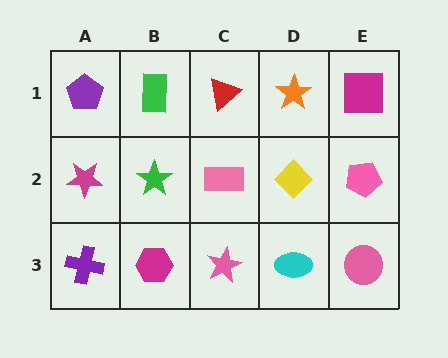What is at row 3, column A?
A purple cross.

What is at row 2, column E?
A pink pentagon.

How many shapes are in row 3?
5 shapes.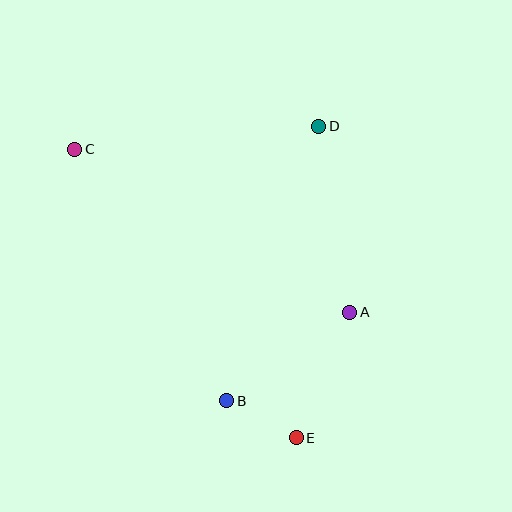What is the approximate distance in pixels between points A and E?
The distance between A and E is approximately 136 pixels.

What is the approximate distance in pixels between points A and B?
The distance between A and B is approximately 151 pixels.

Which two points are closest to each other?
Points B and E are closest to each other.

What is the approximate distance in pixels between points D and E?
The distance between D and E is approximately 312 pixels.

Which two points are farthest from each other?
Points C and E are farthest from each other.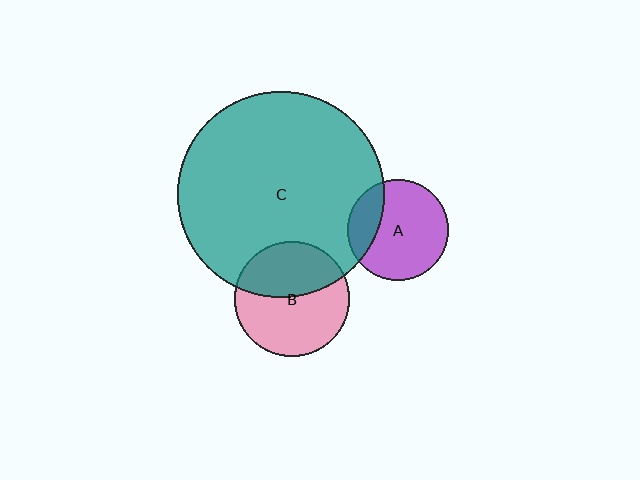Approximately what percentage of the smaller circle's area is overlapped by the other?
Approximately 25%.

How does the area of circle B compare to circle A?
Approximately 1.3 times.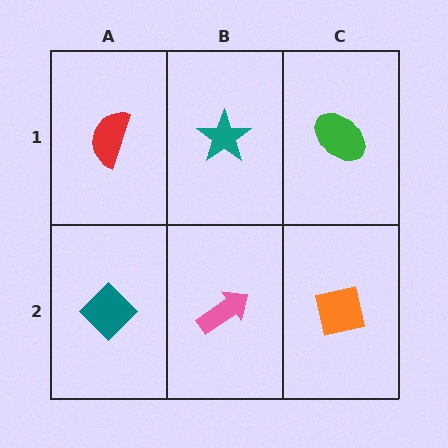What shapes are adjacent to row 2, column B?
A teal star (row 1, column B), a teal diamond (row 2, column A), an orange square (row 2, column C).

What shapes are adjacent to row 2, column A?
A red semicircle (row 1, column A), a pink arrow (row 2, column B).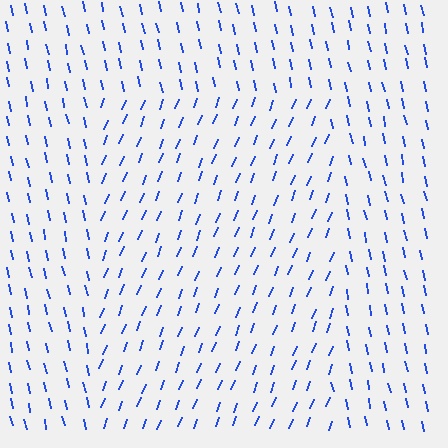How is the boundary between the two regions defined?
The boundary is defined purely by a change in line orientation (approximately 33 degrees difference). All lines are the same color and thickness.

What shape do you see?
I see a rectangle.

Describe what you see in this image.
The image is filled with small blue line segments. A rectangle region in the image has lines oriented differently from the surrounding lines, creating a visible texture boundary.